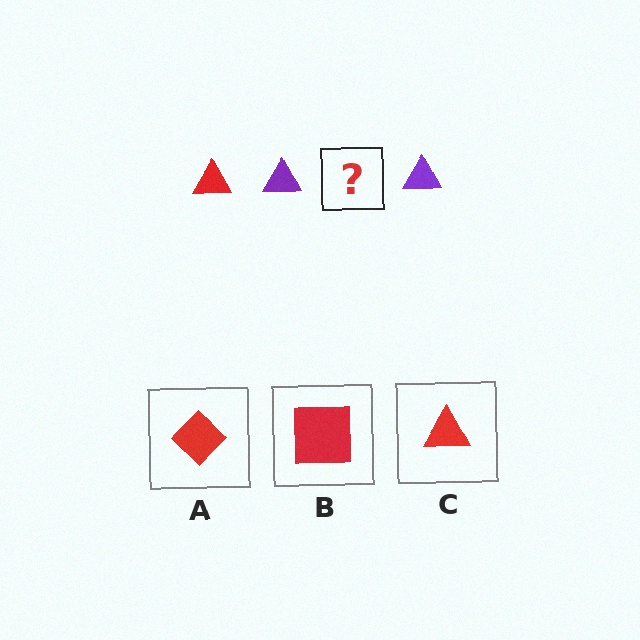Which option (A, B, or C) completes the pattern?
C.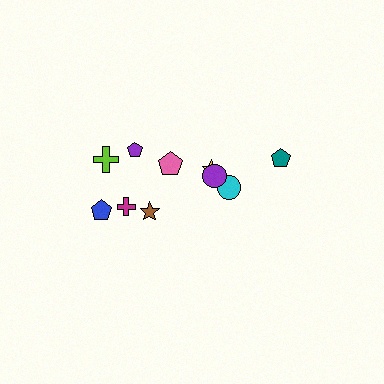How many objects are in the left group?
There are 6 objects.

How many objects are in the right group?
There are 4 objects.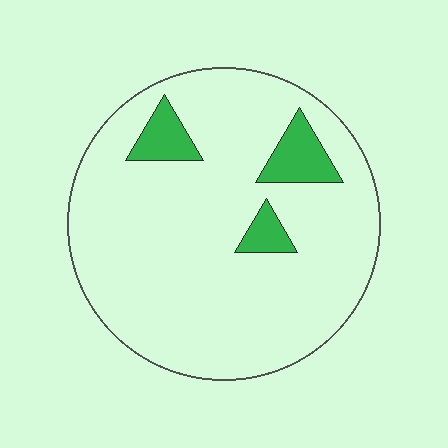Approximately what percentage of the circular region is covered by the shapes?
Approximately 10%.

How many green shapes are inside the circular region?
3.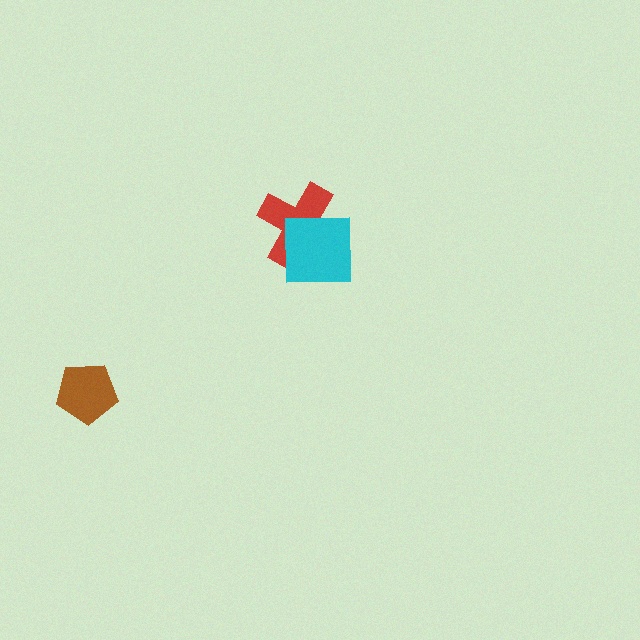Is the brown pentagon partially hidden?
No, no other shape covers it.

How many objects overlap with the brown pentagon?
0 objects overlap with the brown pentagon.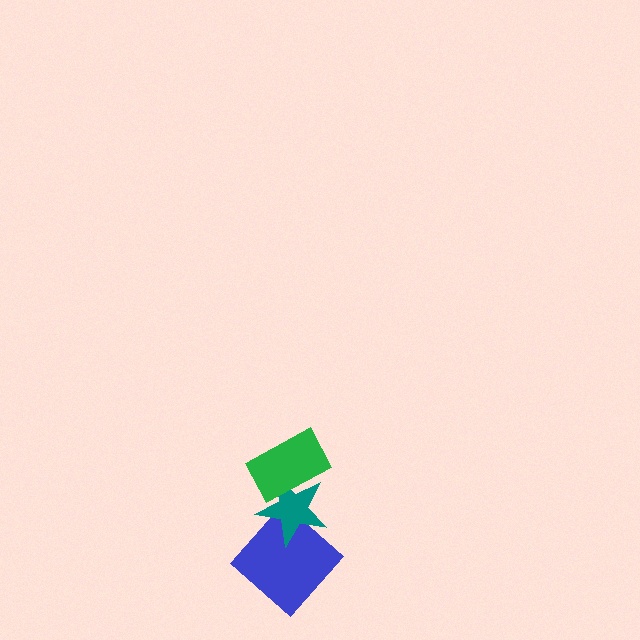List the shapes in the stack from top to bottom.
From top to bottom: the green rectangle, the teal star, the blue diamond.